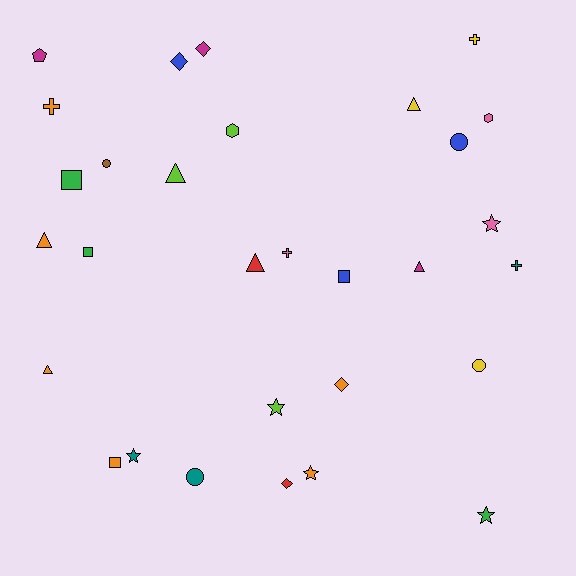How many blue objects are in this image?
There are 3 blue objects.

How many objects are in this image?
There are 30 objects.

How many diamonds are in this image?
There are 4 diamonds.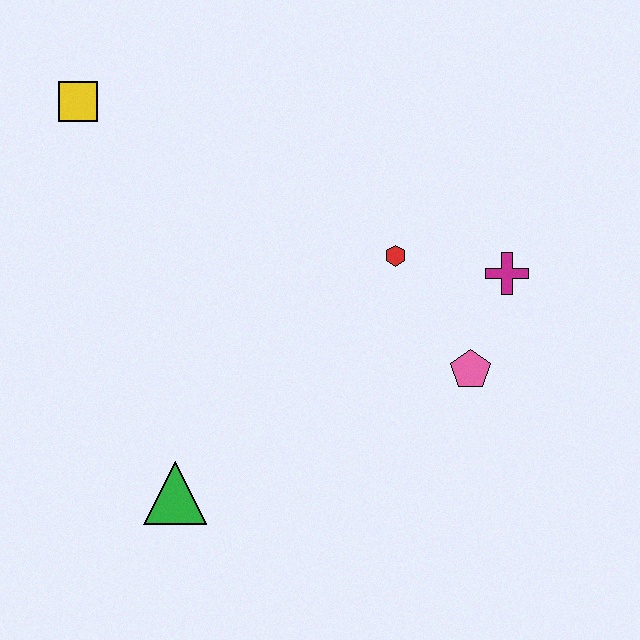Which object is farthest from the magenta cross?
The yellow square is farthest from the magenta cross.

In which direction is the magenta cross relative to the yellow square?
The magenta cross is to the right of the yellow square.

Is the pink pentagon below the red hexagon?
Yes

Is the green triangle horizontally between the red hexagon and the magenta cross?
No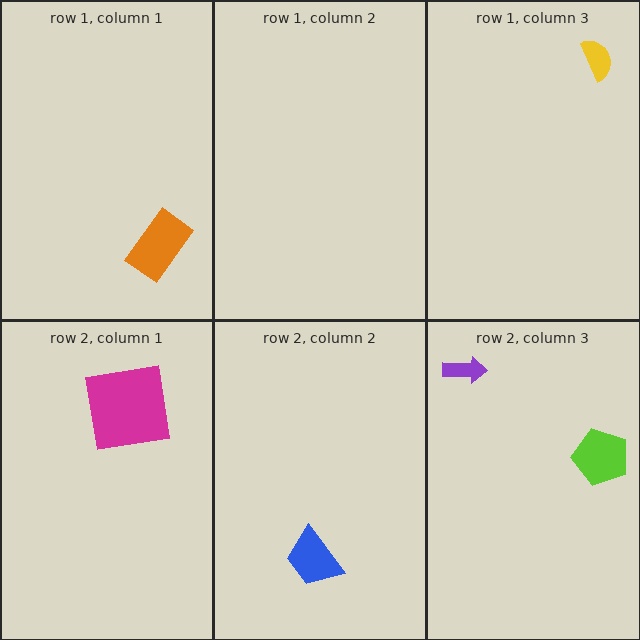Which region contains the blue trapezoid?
The row 2, column 2 region.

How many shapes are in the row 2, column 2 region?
1.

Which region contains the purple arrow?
The row 2, column 3 region.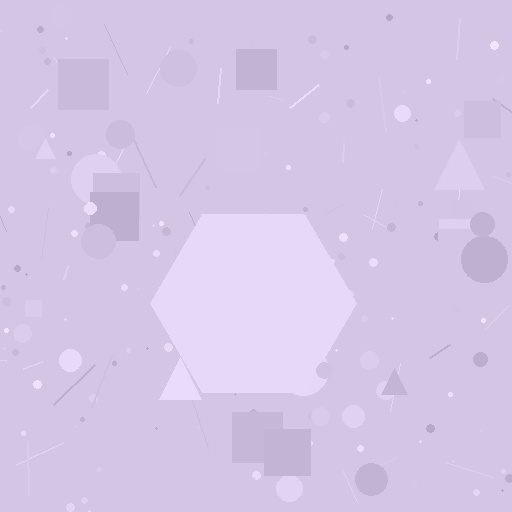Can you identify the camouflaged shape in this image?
The camouflaged shape is a hexagon.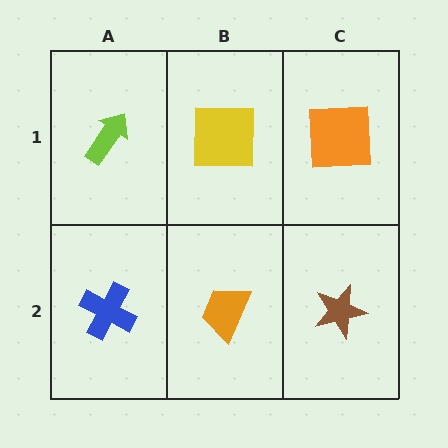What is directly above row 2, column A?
A lime arrow.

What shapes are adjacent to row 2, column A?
A lime arrow (row 1, column A), an orange trapezoid (row 2, column B).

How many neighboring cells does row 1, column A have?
2.